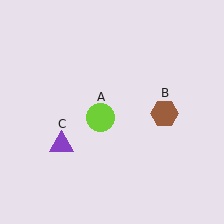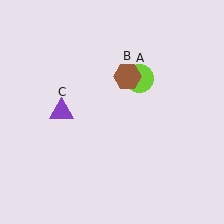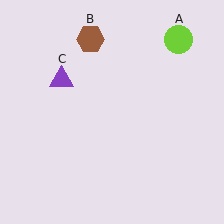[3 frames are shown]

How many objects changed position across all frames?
3 objects changed position: lime circle (object A), brown hexagon (object B), purple triangle (object C).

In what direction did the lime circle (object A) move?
The lime circle (object A) moved up and to the right.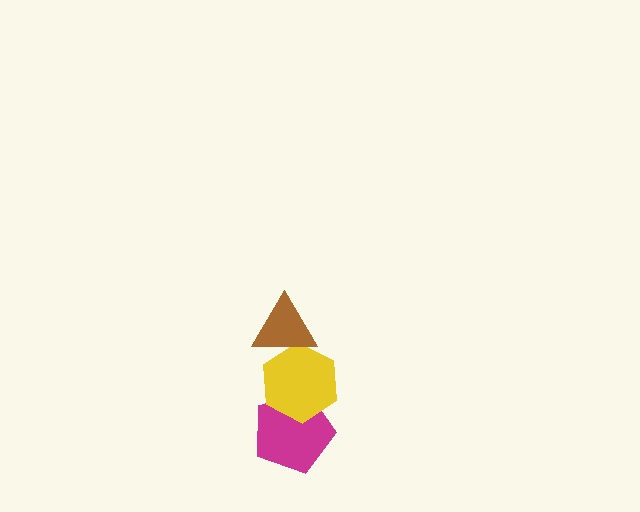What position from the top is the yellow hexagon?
The yellow hexagon is 2nd from the top.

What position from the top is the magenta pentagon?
The magenta pentagon is 3rd from the top.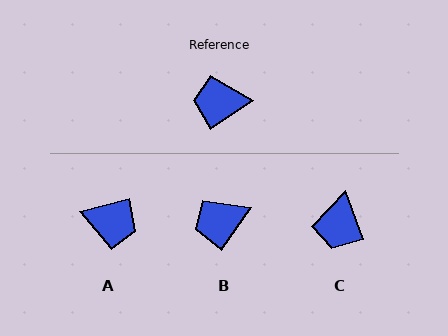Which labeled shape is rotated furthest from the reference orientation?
A, about 161 degrees away.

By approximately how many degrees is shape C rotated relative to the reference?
Approximately 77 degrees counter-clockwise.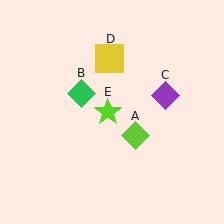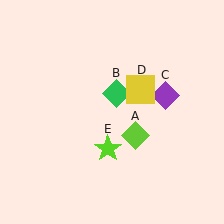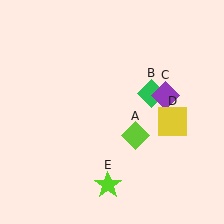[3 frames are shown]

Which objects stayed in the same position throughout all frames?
Lime diamond (object A) and purple diamond (object C) remained stationary.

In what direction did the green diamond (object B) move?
The green diamond (object B) moved right.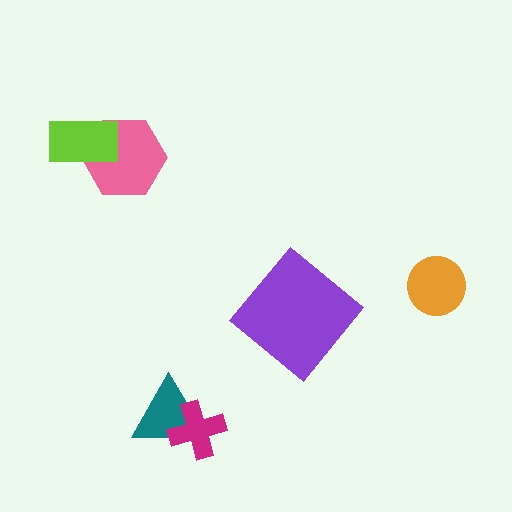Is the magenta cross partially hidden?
No, no other shape covers it.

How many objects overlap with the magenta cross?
1 object overlaps with the magenta cross.